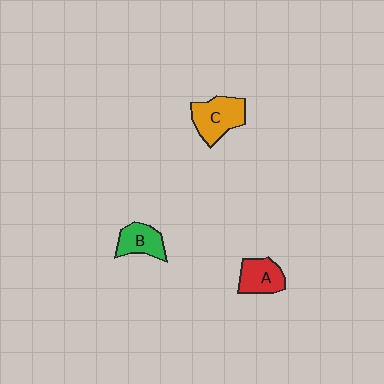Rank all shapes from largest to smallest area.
From largest to smallest: C (orange), A (red), B (green).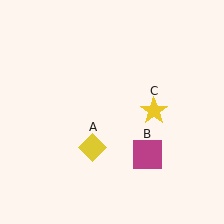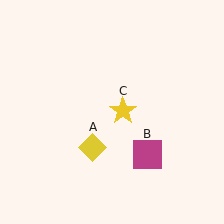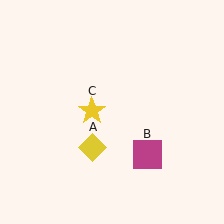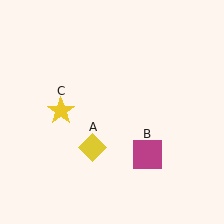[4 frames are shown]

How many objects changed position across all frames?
1 object changed position: yellow star (object C).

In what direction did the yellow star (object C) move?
The yellow star (object C) moved left.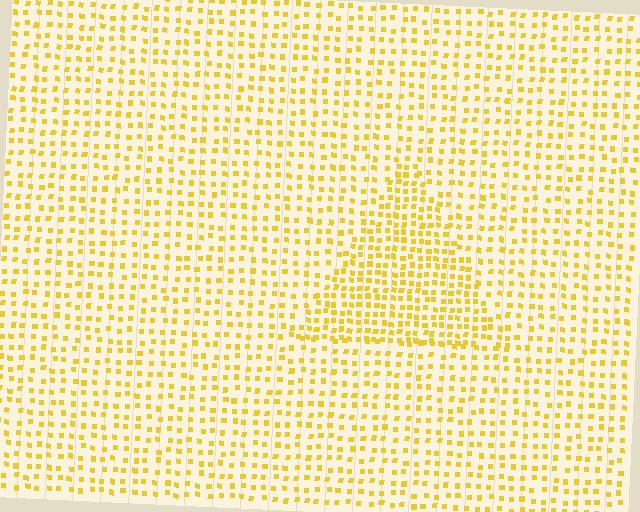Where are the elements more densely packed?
The elements are more densely packed inside the triangle boundary.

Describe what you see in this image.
The image contains small yellow elements arranged at two different densities. A triangle-shaped region is visible where the elements are more densely packed than the surrounding area.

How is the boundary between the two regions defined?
The boundary is defined by a change in element density (approximately 1.7x ratio). All elements are the same color, size, and shape.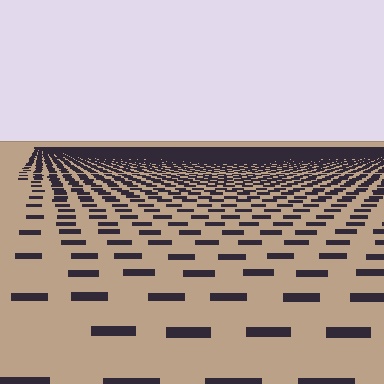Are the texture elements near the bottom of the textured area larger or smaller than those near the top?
Larger. Near the bottom, elements are closer to the viewer and appear at a bigger on-screen size.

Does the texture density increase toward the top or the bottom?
Density increases toward the top.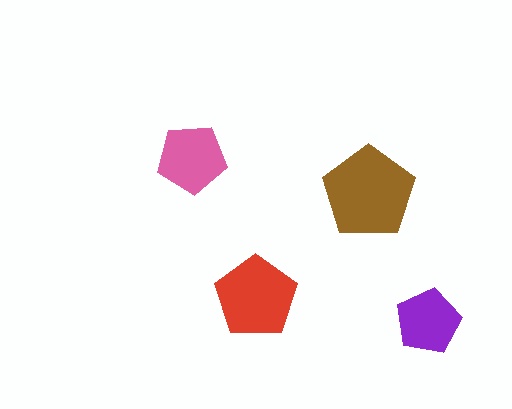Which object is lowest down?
The purple pentagon is bottommost.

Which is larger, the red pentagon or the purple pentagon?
The red one.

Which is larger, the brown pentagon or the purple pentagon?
The brown one.